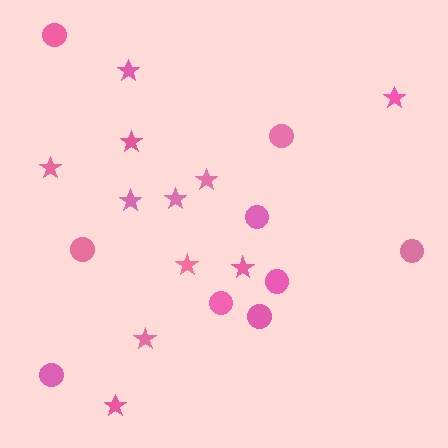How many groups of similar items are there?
There are 2 groups: one group of stars (11) and one group of circles (9).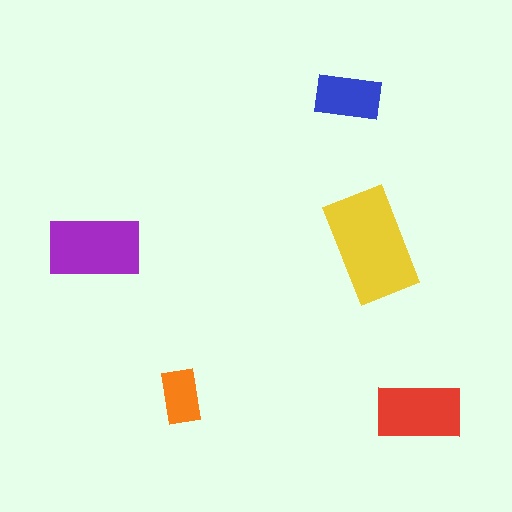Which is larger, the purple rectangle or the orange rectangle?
The purple one.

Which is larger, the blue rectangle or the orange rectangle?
The blue one.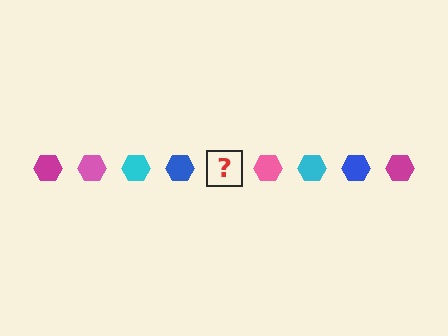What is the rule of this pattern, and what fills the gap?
The rule is that the pattern cycles through magenta, pink, cyan, blue hexagons. The gap should be filled with a magenta hexagon.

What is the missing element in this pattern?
The missing element is a magenta hexagon.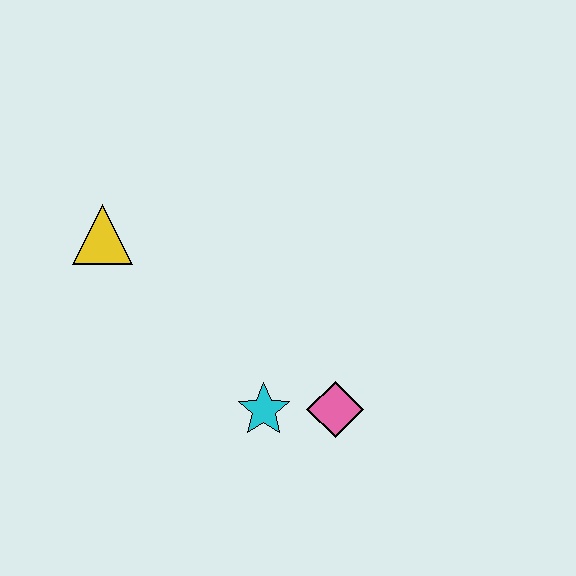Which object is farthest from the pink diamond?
The yellow triangle is farthest from the pink diamond.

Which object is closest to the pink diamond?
The cyan star is closest to the pink diamond.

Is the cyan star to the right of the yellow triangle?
Yes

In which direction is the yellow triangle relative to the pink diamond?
The yellow triangle is to the left of the pink diamond.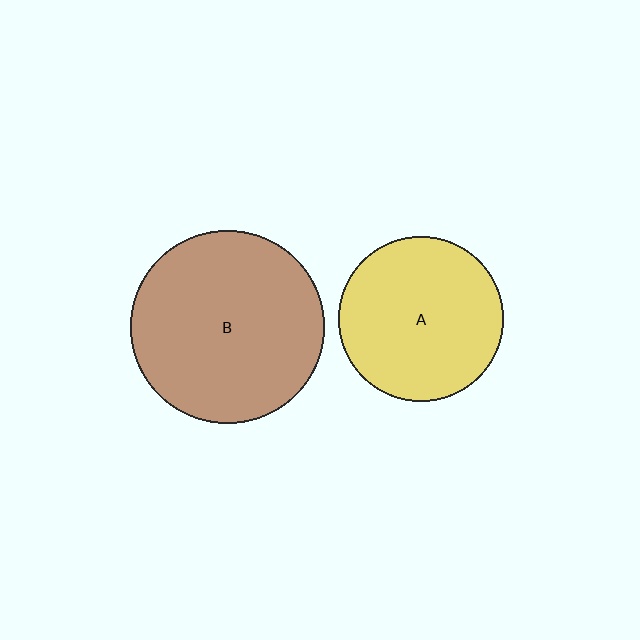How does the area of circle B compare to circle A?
Approximately 1.4 times.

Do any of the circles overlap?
No, none of the circles overlap.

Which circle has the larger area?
Circle B (brown).